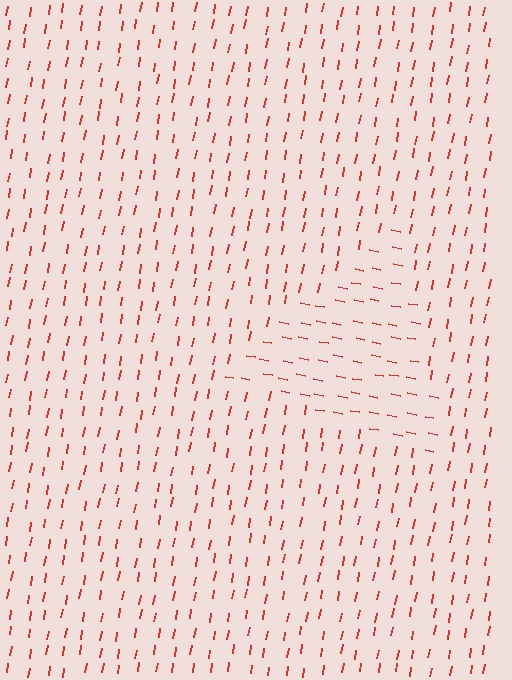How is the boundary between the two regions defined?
The boundary is defined purely by a change in line orientation (approximately 89 degrees difference). All lines are the same color and thickness.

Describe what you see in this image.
The image is filled with small red line segments. A triangle region in the image has lines oriented differently from the surrounding lines, creating a visible texture boundary.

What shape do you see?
I see a triangle.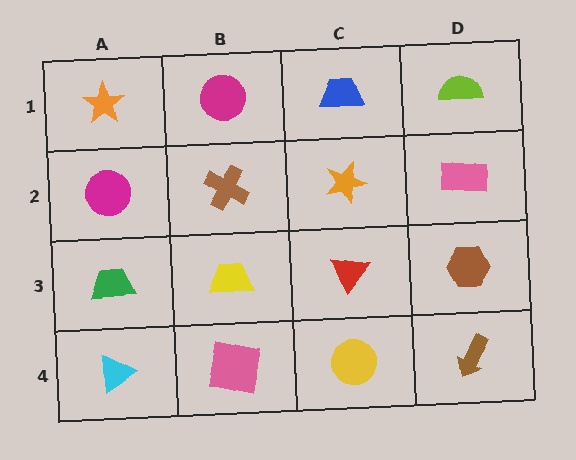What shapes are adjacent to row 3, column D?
A pink rectangle (row 2, column D), a brown arrow (row 4, column D), a red triangle (row 3, column C).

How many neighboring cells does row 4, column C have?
3.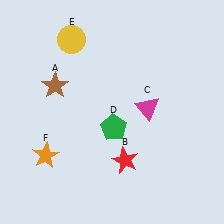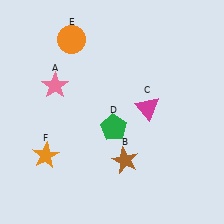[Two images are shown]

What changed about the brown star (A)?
In Image 1, A is brown. In Image 2, it changed to pink.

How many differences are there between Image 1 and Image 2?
There are 3 differences between the two images.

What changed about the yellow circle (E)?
In Image 1, E is yellow. In Image 2, it changed to orange.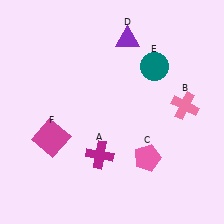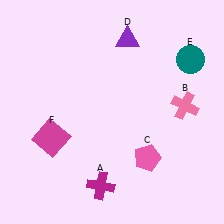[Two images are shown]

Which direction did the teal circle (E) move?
The teal circle (E) moved right.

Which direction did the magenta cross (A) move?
The magenta cross (A) moved down.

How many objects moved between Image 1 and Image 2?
2 objects moved between the two images.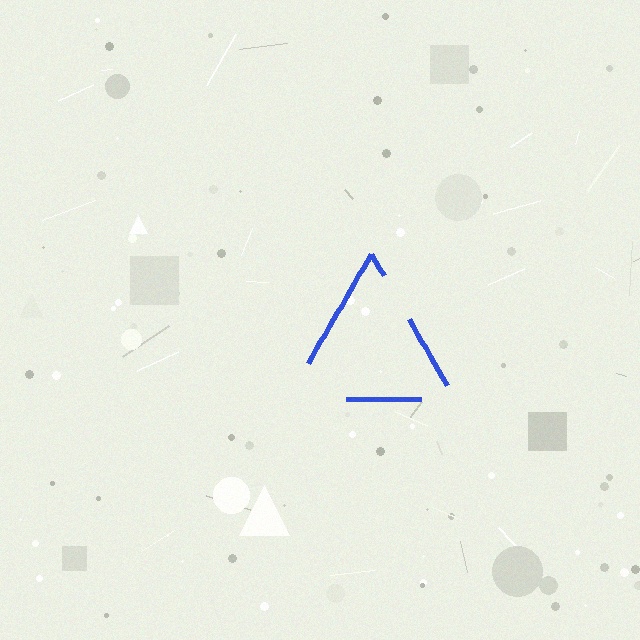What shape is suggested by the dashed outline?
The dashed outline suggests a triangle.